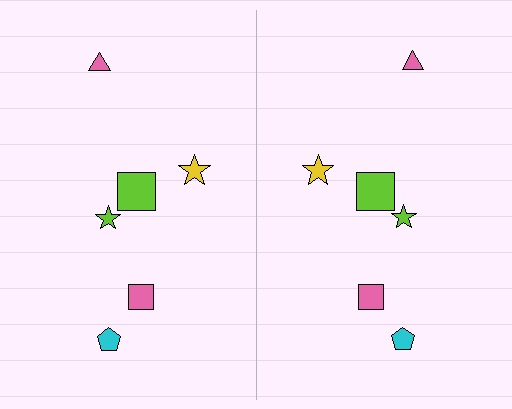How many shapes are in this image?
There are 12 shapes in this image.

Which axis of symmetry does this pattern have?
The pattern has a vertical axis of symmetry running through the center of the image.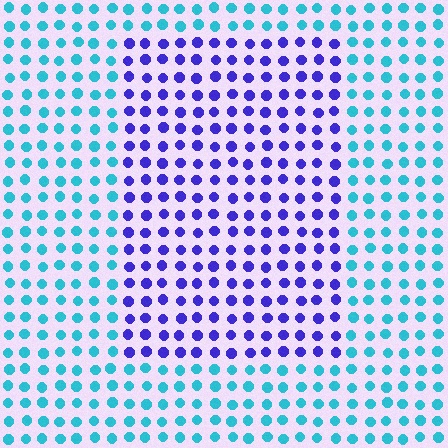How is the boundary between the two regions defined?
The boundary is defined purely by a slight shift in hue (about 61 degrees). Spacing, size, and orientation are identical on both sides.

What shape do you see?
I see a rectangle.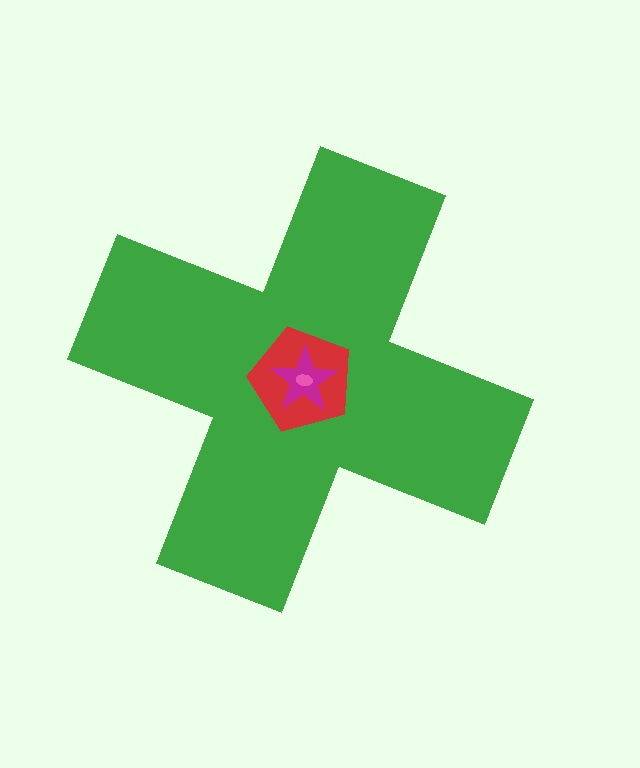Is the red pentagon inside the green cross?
Yes.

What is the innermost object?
The pink ellipse.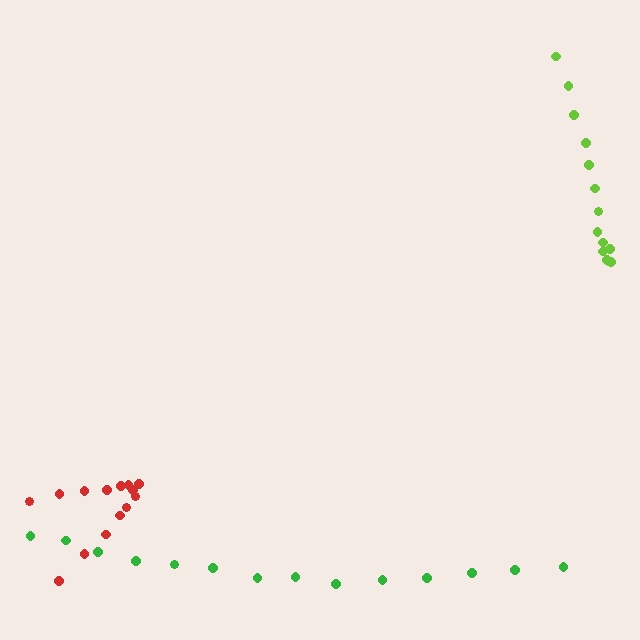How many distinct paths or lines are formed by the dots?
There are 3 distinct paths.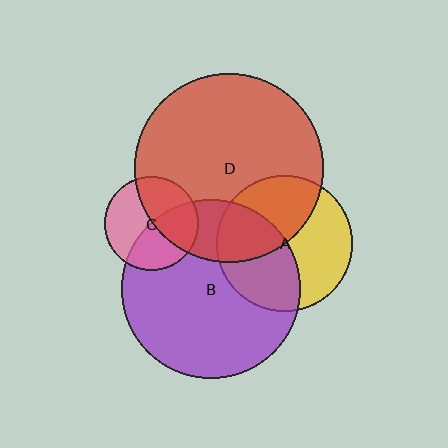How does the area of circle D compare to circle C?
Approximately 4.0 times.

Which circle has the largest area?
Circle D (red).